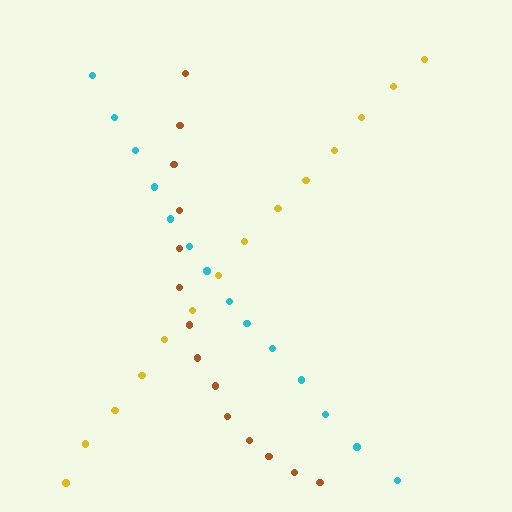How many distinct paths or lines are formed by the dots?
There are 3 distinct paths.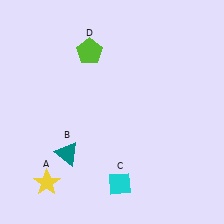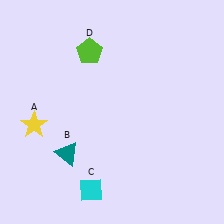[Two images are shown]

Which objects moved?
The objects that moved are: the yellow star (A), the cyan diamond (C).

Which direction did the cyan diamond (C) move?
The cyan diamond (C) moved left.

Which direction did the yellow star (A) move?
The yellow star (A) moved up.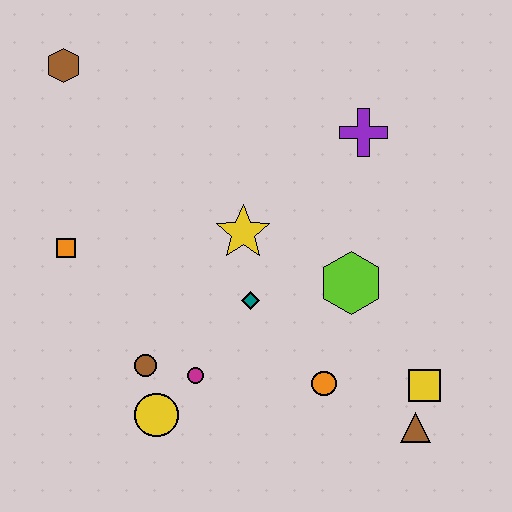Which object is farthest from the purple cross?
The yellow circle is farthest from the purple cross.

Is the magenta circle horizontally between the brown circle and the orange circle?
Yes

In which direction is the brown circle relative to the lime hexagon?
The brown circle is to the left of the lime hexagon.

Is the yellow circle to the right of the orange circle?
No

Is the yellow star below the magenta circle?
No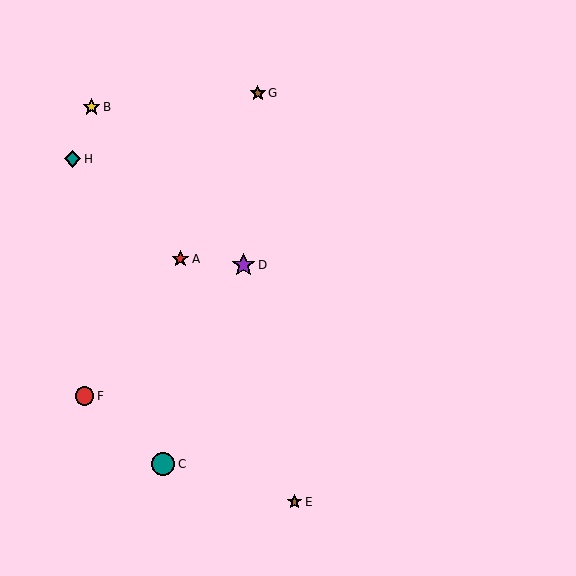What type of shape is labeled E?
Shape E is a brown star.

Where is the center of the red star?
The center of the red star is at (180, 259).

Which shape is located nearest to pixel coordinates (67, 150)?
The teal diamond (labeled H) at (72, 159) is nearest to that location.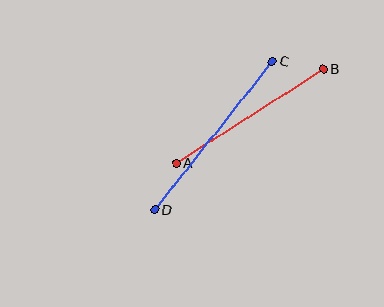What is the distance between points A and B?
The distance is approximately 175 pixels.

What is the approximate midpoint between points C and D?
The midpoint is at approximately (213, 136) pixels.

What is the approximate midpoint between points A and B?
The midpoint is at approximately (250, 116) pixels.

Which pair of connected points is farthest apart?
Points C and D are farthest apart.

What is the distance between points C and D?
The distance is approximately 189 pixels.